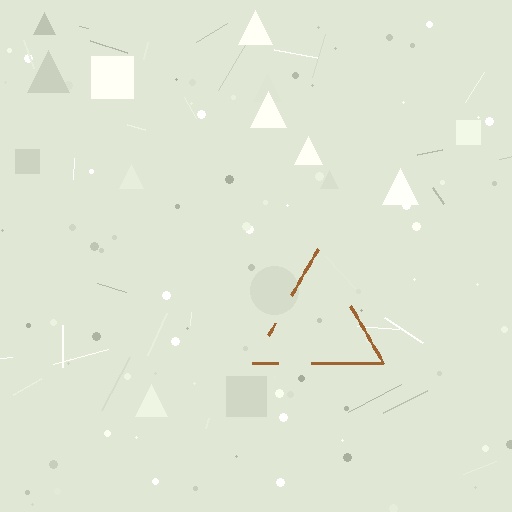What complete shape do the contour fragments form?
The contour fragments form a triangle.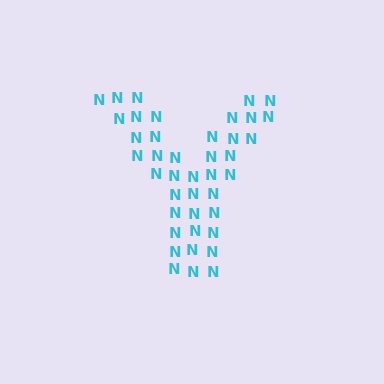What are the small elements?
The small elements are letter N's.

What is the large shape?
The large shape is the letter Y.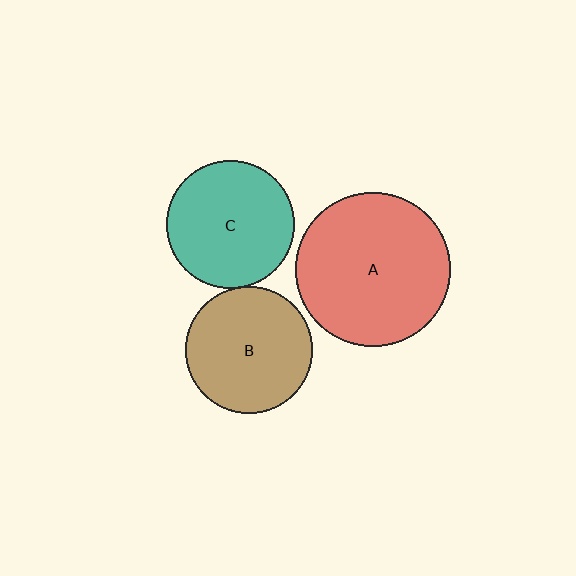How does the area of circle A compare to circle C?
Approximately 1.5 times.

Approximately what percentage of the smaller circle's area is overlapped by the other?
Approximately 5%.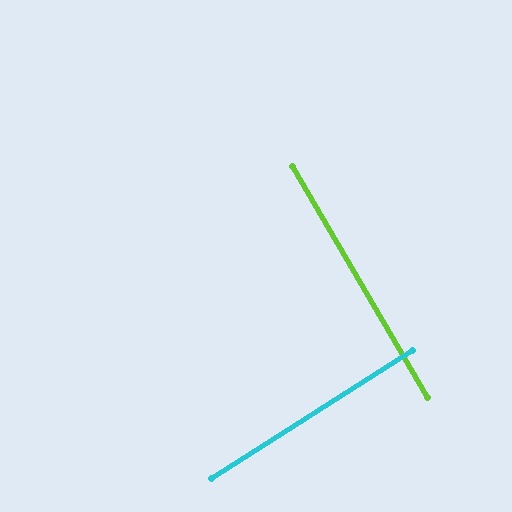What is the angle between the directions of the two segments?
Approximately 88 degrees.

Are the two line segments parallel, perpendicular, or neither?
Perpendicular — they meet at approximately 88°.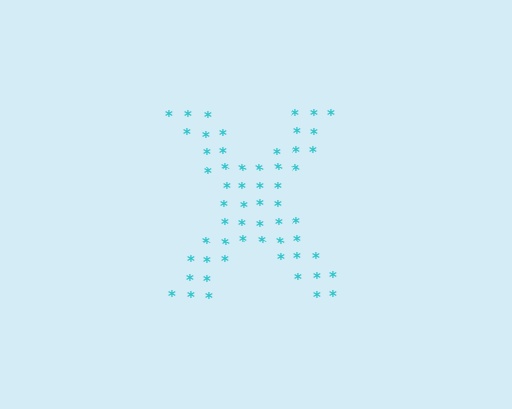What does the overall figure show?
The overall figure shows the letter X.